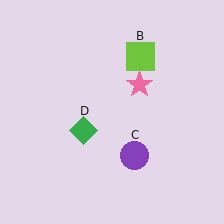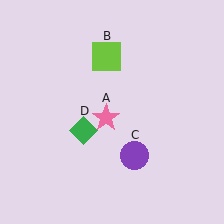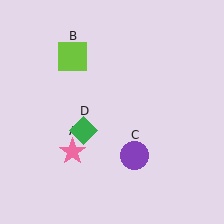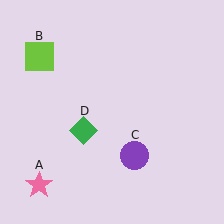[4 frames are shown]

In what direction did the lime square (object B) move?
The lime square (object B) moved left.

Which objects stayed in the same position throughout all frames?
Purple circle (object C) and green diamond (object D) remained stationary.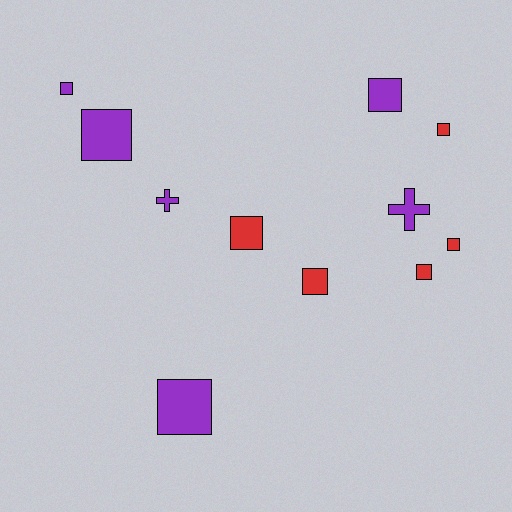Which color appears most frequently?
Purple, with 6 objects.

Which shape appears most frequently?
Square, with 9 objects.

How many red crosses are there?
There are no red crosses.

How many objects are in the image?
There are 11 objects.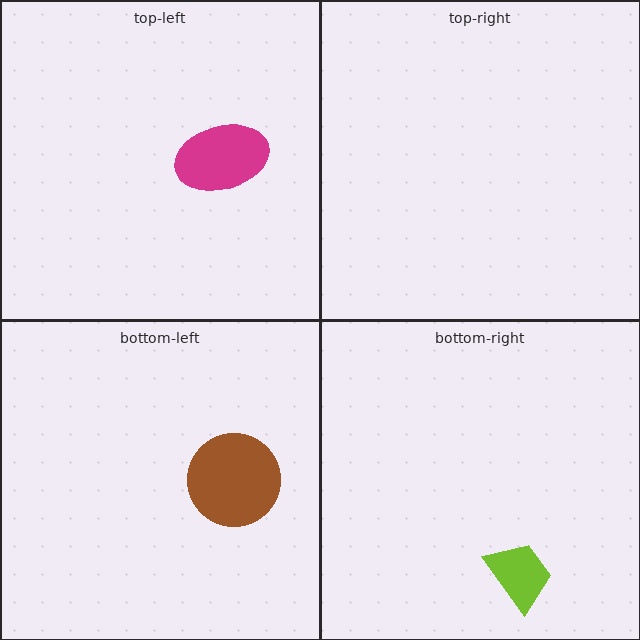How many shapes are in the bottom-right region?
1.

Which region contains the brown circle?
The bottom-left region.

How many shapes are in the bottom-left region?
1.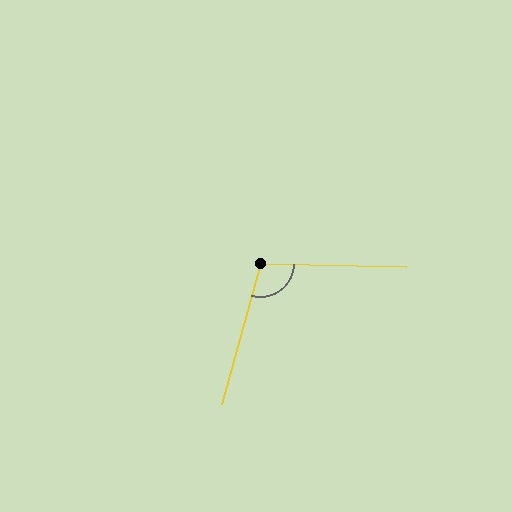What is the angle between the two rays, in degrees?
Approximately 104 degrees.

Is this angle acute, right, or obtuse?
It is obtuse.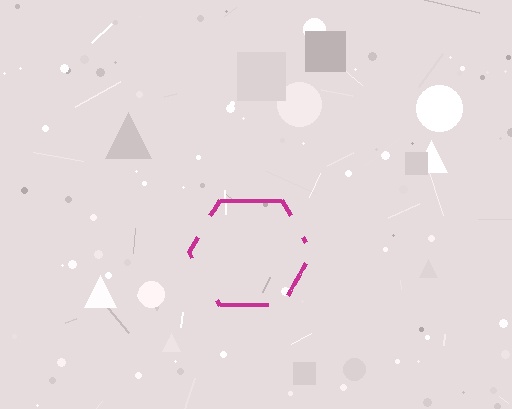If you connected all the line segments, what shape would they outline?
They would outline a hexagon.